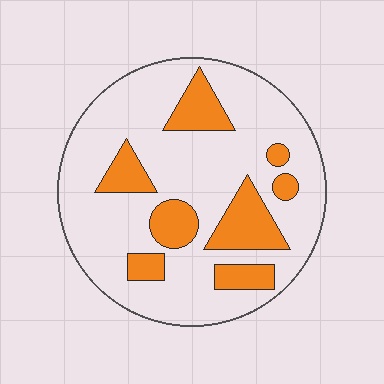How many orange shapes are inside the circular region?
8.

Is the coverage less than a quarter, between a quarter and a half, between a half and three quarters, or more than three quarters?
Less than a quarter.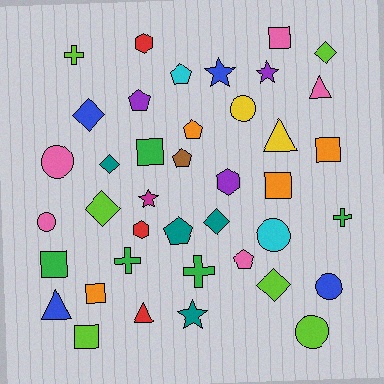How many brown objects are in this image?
There is 1 brown object.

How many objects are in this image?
There are 40 objects.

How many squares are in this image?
There are 7 squares.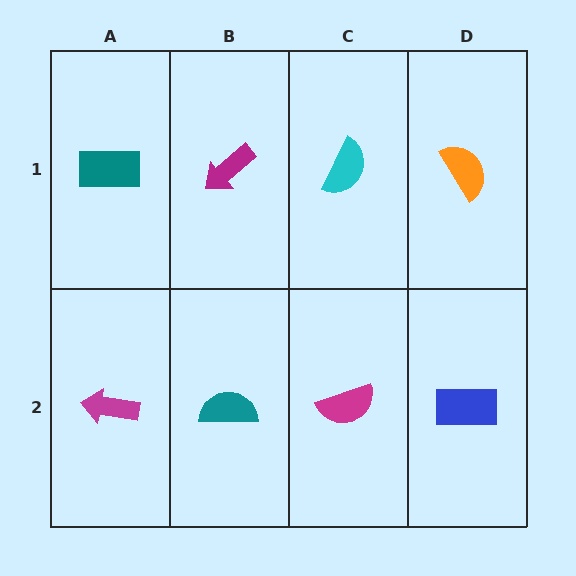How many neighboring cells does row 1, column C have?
3.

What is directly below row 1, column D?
A blue rectangle.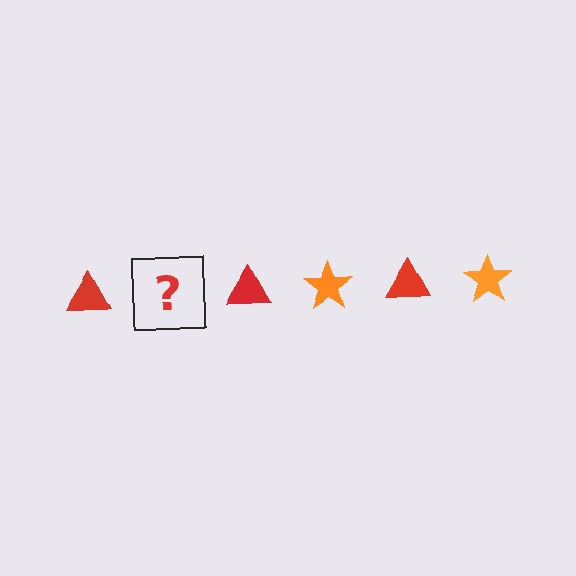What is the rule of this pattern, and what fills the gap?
The rule is that the pattern alternates between red triangle and orange star. The gap should be filled with an orange star.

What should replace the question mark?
The question mark should be replaced with an orange star.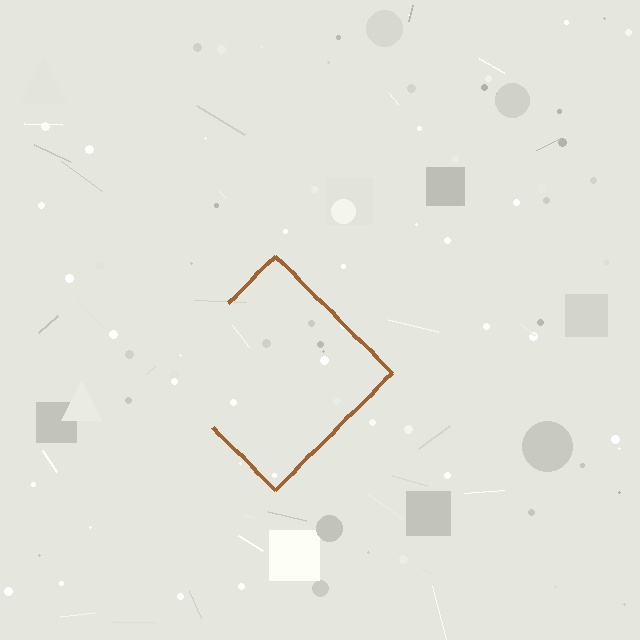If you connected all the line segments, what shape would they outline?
They would outline a diamond.